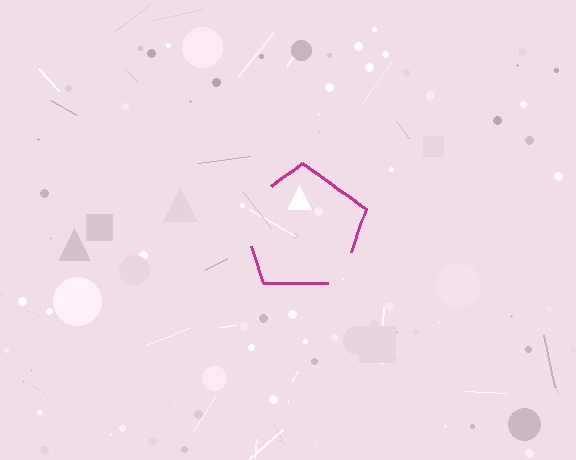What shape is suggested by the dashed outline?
The dashed outline suggests a pentagon.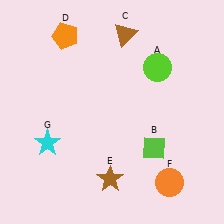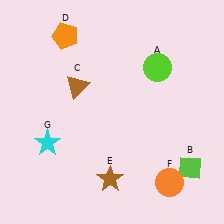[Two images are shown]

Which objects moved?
The objects that moved are: the lime diamond (B), the brown triangle (C).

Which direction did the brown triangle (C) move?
The brown triangle (C) moved down.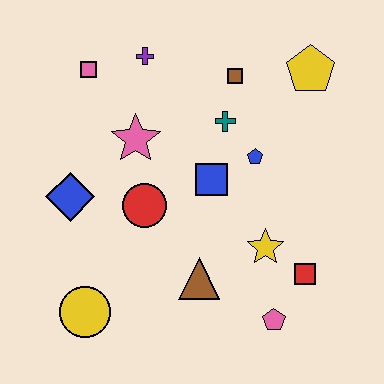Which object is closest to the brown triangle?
The yellow star is closest to the brown triangle.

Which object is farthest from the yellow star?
The pink square is farthest from the yellow star.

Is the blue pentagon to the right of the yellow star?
No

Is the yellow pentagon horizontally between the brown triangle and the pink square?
No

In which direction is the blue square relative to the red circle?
The blue square is to the right of the red circle.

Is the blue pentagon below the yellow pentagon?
Yes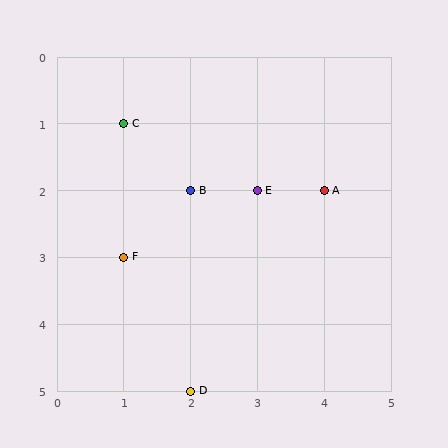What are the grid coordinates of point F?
Point F is at grid coordinates (1, 3).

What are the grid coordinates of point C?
Point C is at grid coordinates (1, 1).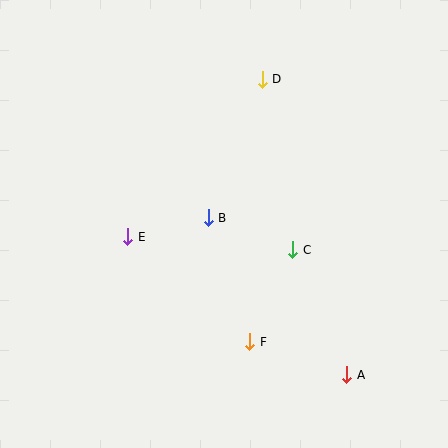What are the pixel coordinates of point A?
Point A is at (347, 375).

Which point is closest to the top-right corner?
Point D is closest to the top-right corner.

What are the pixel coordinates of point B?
Point B is at (208, 218).